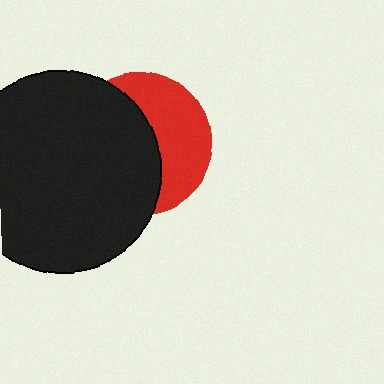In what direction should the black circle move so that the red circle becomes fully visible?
The black circle should move left. That is the shortest direction to clear the overlap and leave the red circle fully visible.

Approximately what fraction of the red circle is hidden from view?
Roughly 57% of the red circle is hidden behind the black circle.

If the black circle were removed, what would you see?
You would see the complete red circle.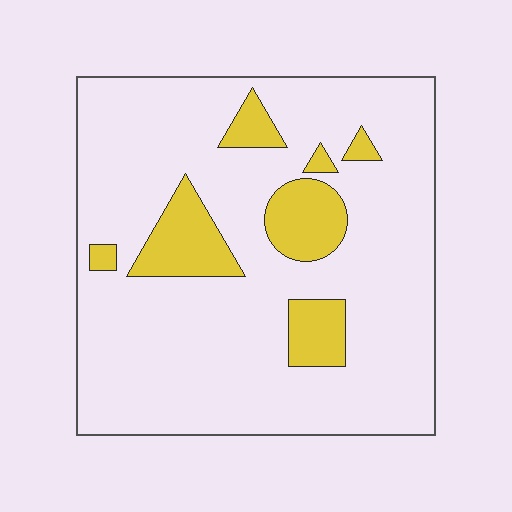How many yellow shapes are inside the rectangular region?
7.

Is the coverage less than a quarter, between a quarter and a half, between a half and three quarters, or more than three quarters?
Less than a quarter.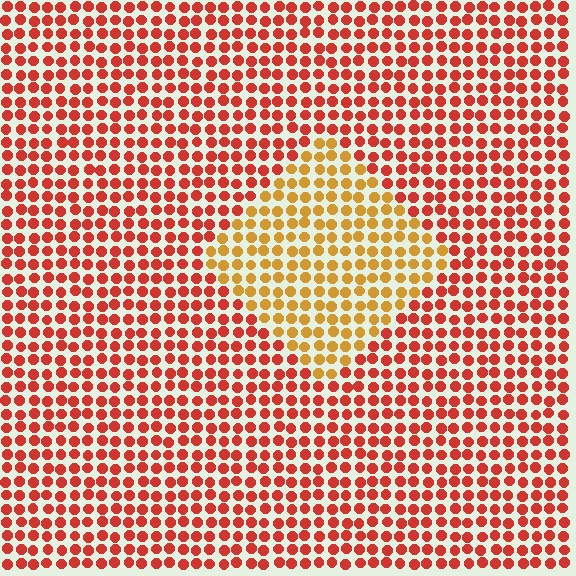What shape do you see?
I see a diamond.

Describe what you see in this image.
The image is filled with small red elements in a uniform arrangement. A diamond-shaped region is visible where the elements are tinted to a slightly different hue, forming a subtle color boundary.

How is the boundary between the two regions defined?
The boundary is defined purely by a slight shift in hue (about 37 degrees). Spacing, size, and orientation are identical on both sides.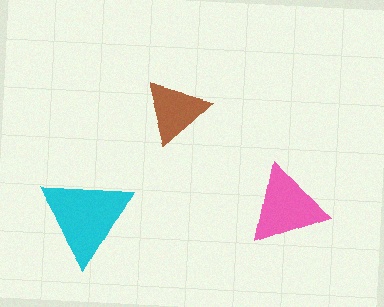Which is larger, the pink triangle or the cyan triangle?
The cyan one.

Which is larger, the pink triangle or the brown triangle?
The pink one.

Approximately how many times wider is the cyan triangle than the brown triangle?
About 1.5 times wider.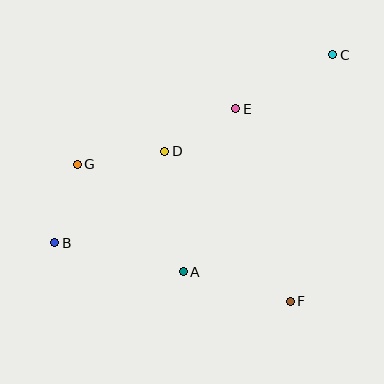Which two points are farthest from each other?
Points B and C are farthest from each other.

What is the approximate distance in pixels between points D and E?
The distance between D and E is approximately 83 pixels.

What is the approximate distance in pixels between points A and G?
The distance between A and G is approximately 151 pixels.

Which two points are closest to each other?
Points B and G are closest to each other.